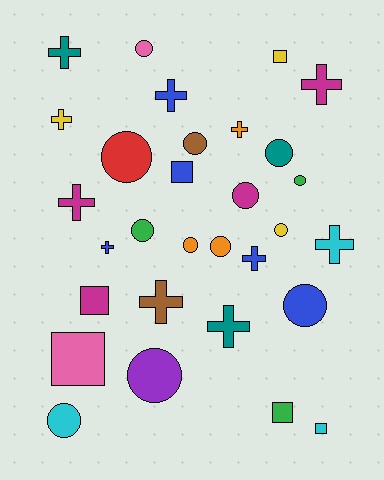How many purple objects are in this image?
There is 1 purple object.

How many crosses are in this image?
There are 11 crosses.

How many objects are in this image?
There are 30 objects.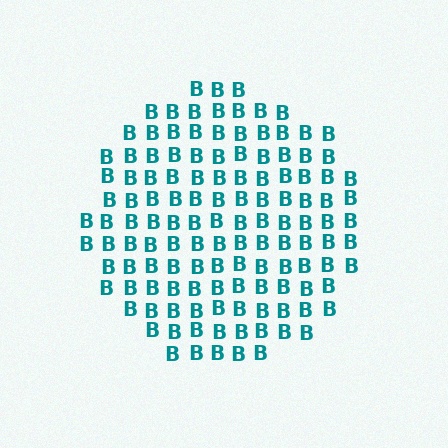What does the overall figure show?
The overall figure shows a circle.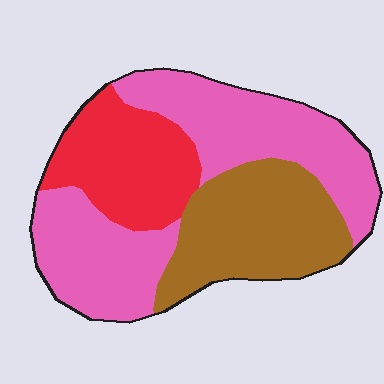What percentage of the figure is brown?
Brown takes up about one quarter (1/4) of the figure.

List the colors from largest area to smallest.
From largest to smallest: pink, brown, red.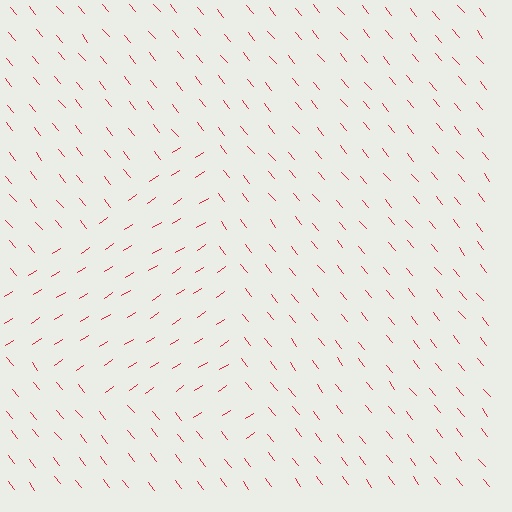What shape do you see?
I see a triangle.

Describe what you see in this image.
The image is filled with small red line segments. A triangle region in the image has lines oriented differently from the surrounding lines, creating a visible texture boundary.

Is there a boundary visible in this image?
Yes, there is a texture boundary formed by a change in line orientation.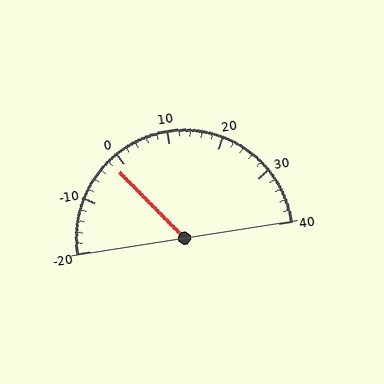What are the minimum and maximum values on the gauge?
The gauge ranges from -20 to 40.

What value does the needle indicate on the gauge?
The needle indicates approximately -2.